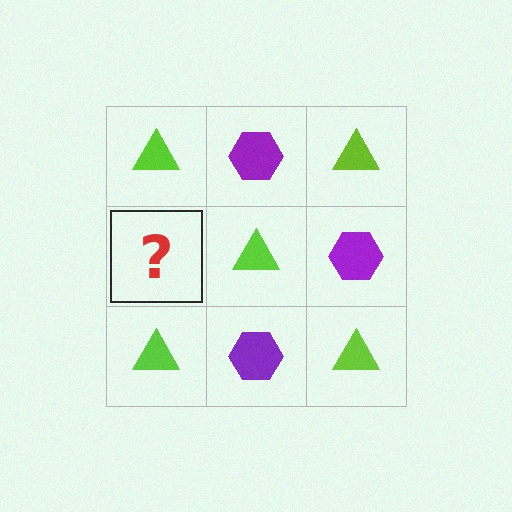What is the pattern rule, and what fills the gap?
The rule is that it alternates lime triangle and purple hexagon in a checkerboard pattern. The gap should be filled with a purple hexagon.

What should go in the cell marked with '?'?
The missing cell should contain a purple hexagon.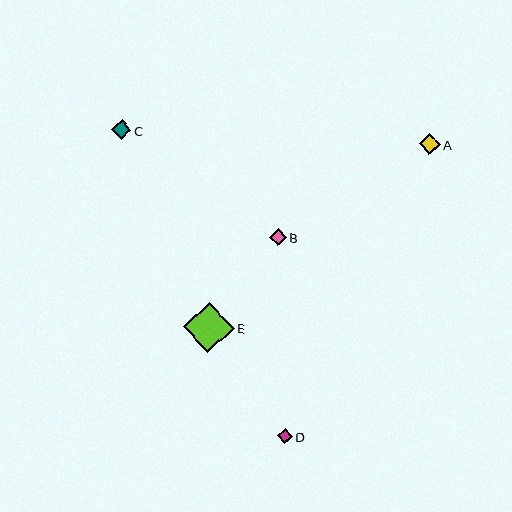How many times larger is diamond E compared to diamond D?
Diamond E is approximately 3.3 times the size of diamond D.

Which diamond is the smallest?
Diamond D is the smallest with a size of approximately 15 pixels.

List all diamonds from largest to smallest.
From largest to smallest: E, A, C, B, D.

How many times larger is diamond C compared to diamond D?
Diamond C is approximately 1.3 times the size of diamond D.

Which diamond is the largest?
Diamond E is the largest with a size of approximately 51 pixels.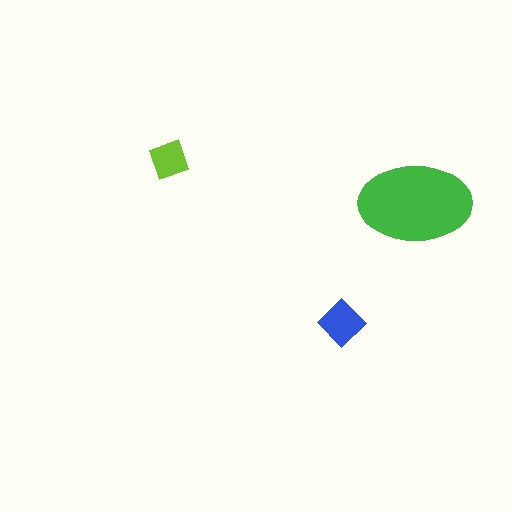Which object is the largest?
The green ellipse.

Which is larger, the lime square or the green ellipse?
The green ellipse.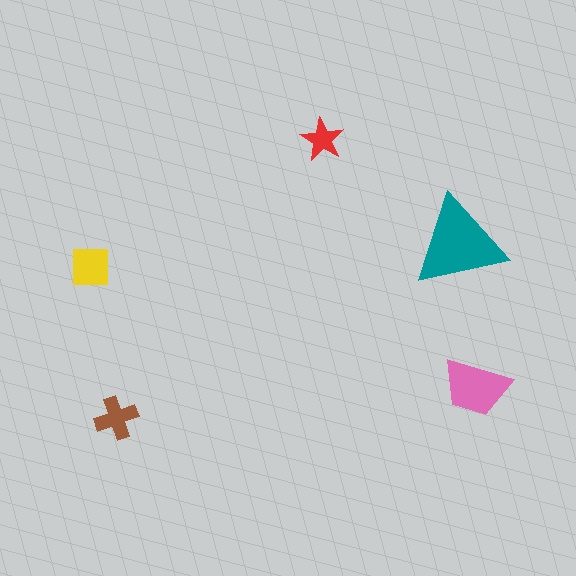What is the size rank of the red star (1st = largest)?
5th.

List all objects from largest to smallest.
The teal triangle, the pink trapezoid, the yellow square, the brown cross, the red star.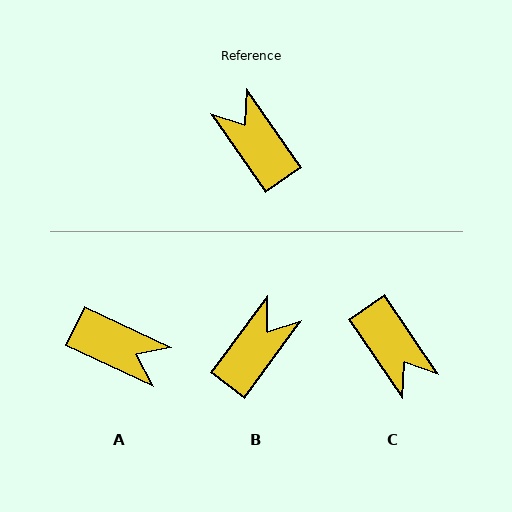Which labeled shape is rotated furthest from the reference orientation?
C, about 179 degrees away.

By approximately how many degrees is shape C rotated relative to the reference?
Approximately 179 degrees counter-clockwise.